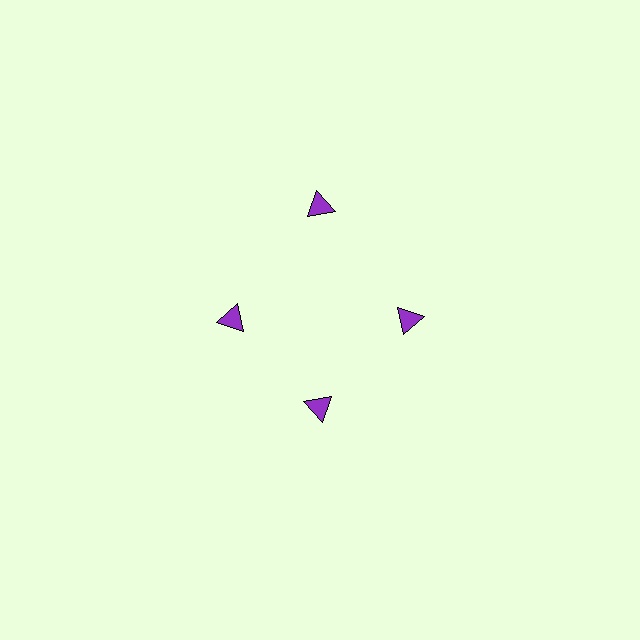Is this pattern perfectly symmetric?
No. The 4 purple triangles are arranged in a ring, but one element near the 12 o'clock position is pushed outward from the center, breaking the 4-fold rotational symmetry.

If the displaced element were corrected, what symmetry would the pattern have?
It would have 4-fold rotational symmetry — the pattern would map onto itself every 90 degrees.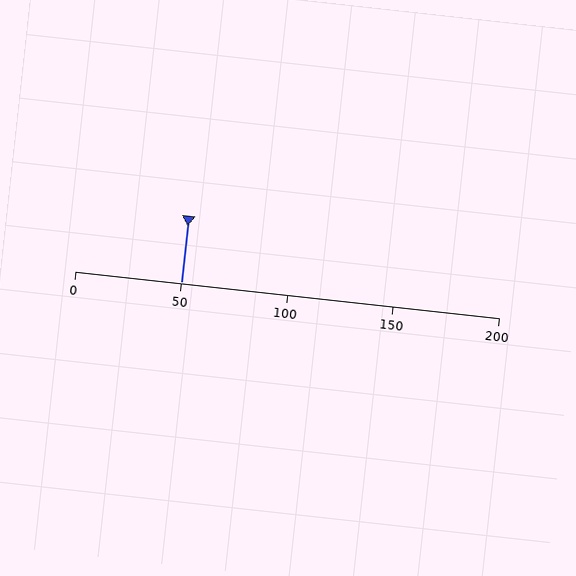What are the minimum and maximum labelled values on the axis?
The axis runs from 0 to 200.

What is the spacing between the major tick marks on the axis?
The major ticks are spaced 50 apart.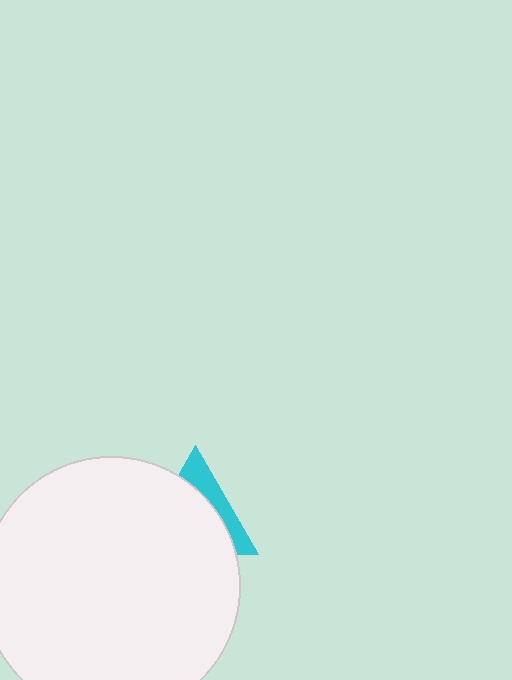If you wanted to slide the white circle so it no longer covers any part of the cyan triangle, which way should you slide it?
Slide it toward the lower-left — that is the most direct way to separate the two shapes.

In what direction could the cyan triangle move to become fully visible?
The cyan triangle could move toward the upper-right. That would shift it out from behind the white circle entirely.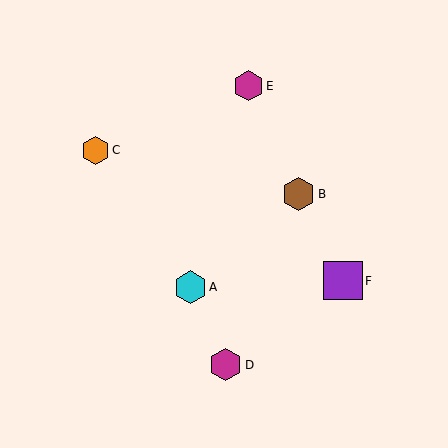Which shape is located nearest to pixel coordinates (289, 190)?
The brown hexagon (labeled B) at (299, 194) is nearest to that location.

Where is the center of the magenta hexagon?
The center of the magenta hexagon is at (226, 365).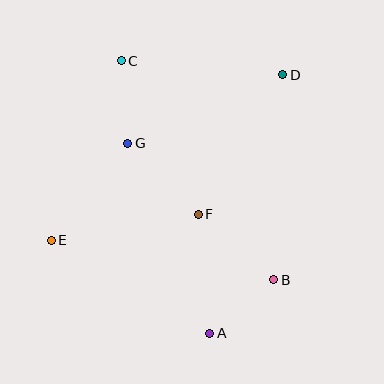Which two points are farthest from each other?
Points A and C are farthest from each other.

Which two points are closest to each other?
Points C and G are closest to each other.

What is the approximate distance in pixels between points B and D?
The distance between B and D is approximately 205 pixels.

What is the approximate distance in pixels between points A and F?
The distance between A and F is approximately 119 pixels.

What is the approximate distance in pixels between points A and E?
The distance between A and E is approximately 183 pixels.